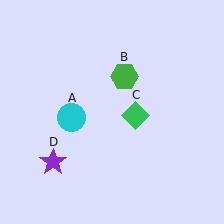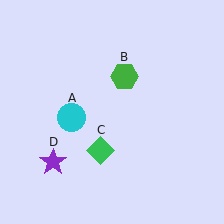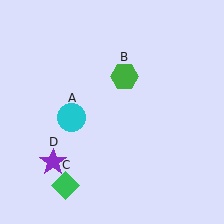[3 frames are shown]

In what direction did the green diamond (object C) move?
The green diamond (object C) moved down and to the left.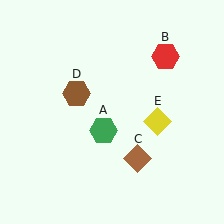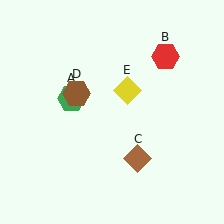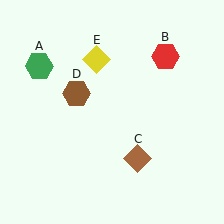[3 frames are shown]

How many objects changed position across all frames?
2 objects changed position: green hexagon (object A), yellow diamond (object E).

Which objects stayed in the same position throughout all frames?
Red hexagon (object B) and brown diamond (object C) and brown hexagon (object D) remained stationary.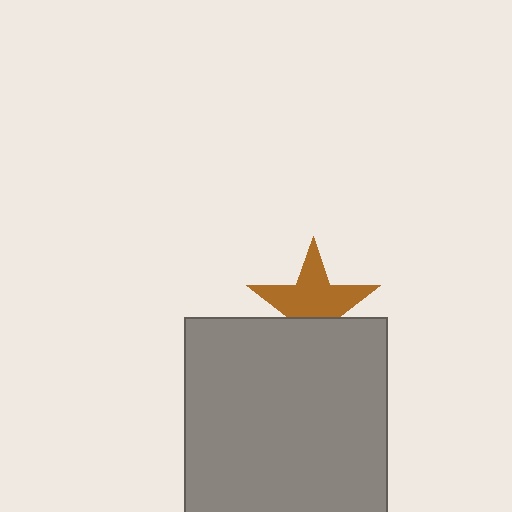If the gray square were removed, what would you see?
You would see the complete brown star.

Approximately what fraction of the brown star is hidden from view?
Roughly 35% of the brown star is hidden behind the gray square.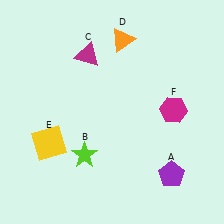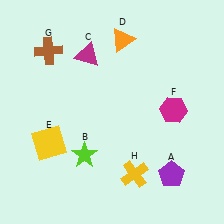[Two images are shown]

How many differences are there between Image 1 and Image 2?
There are 2 differences between the two images.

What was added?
A brown cross (G), a yellow cross (H) were added in Image 2.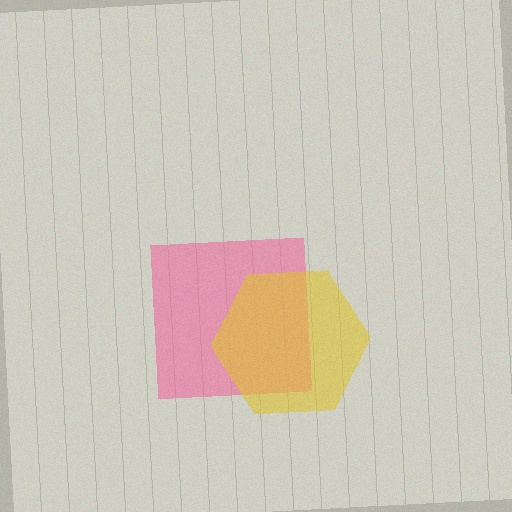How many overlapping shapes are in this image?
There are 2 overlapping shapes in the image.